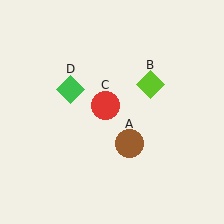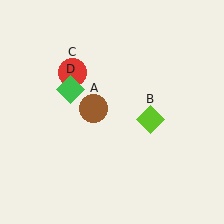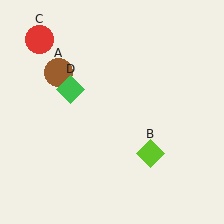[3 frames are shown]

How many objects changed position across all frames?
3 objects changed position: brown circle (object A), lime diamond (object B), red circle (object C).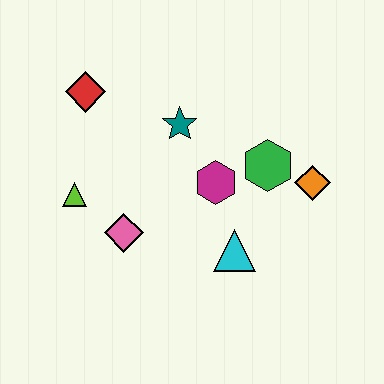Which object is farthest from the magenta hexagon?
The red diamond is farthest from the magenta hexagon.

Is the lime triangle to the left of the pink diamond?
Yes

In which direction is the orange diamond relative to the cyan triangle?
The orange diamond is to the right of the cyan triangle.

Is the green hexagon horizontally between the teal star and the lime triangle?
No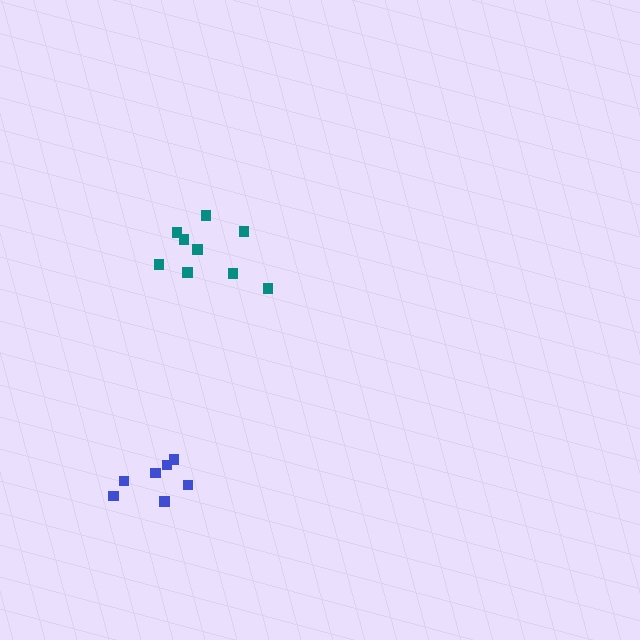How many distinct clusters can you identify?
There are 2 distinct clusters.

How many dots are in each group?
Group 1: 9 dots, Group 2: 7 dots (16 total).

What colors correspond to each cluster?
The clusters are colored: teal, blue.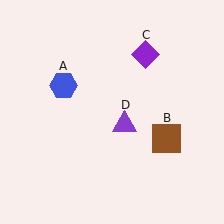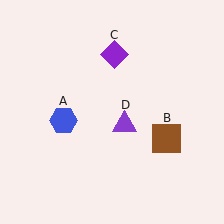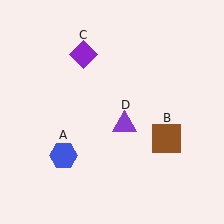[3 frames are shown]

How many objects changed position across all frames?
2 objects changed position: blue hexagon (object A), purple diamond (object C).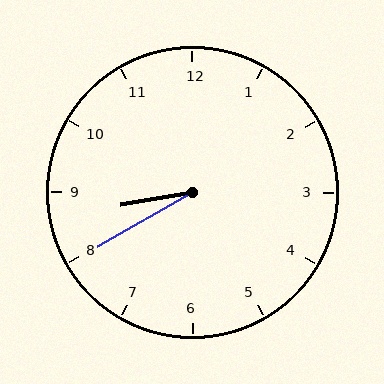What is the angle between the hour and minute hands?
Approximately 20 degrees.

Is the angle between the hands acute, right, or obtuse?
It is acute.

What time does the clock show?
8:40.